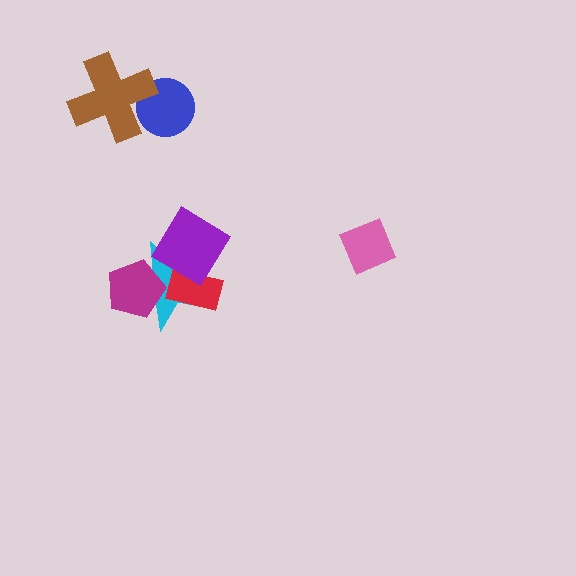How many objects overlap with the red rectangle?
2 objects overlap with the red rectangle.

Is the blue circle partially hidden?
Yes, it is partially covered by another shape.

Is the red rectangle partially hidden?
Yes, it is partially covered by another shape.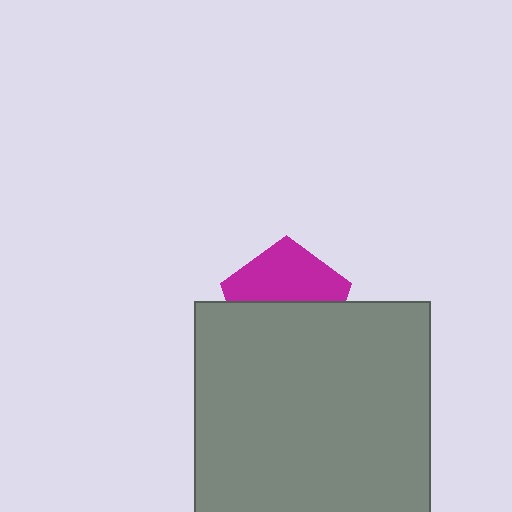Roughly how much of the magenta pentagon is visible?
About half of it is visible (roughly 48%).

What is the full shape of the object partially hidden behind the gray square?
The partially hidden object is a magenta pentagon.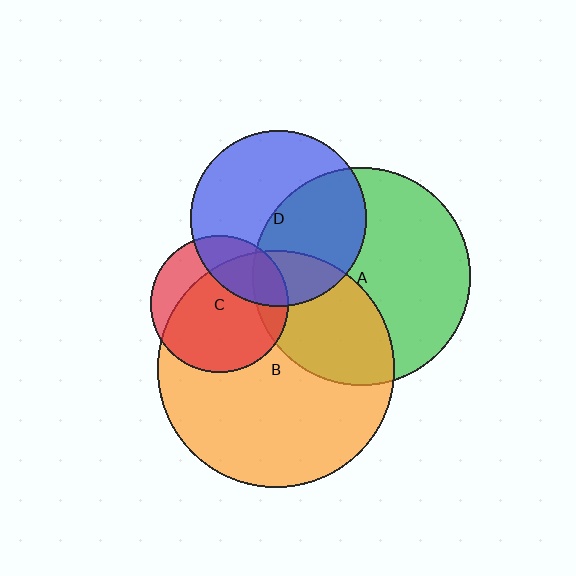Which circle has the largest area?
Circle B (orange).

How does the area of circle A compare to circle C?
Approximately 2.5 times.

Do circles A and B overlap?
Yes.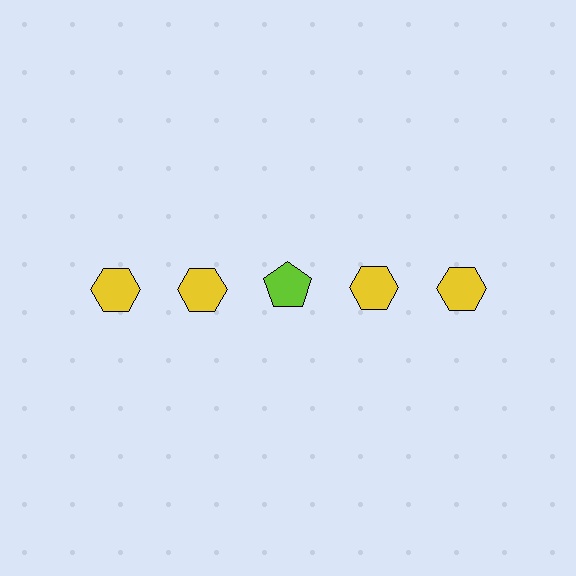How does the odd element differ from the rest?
It differs in both color (lime instead of yellow) and shape (pentagon instead of hexagon).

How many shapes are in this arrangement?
There are 5 shapes arranged in a grid pattern.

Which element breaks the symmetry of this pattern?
The lime pentagon in the top row, center column breaks the symmetry. All other shapes are yellow hexagons.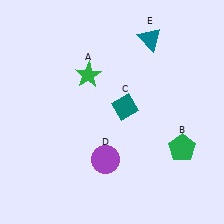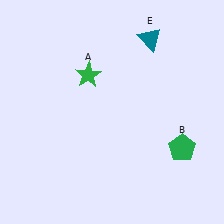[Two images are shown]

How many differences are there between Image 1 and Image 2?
There are 2 differences between the two images.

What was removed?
The purple circle (D), the teal diamond (C) were removed in Image 2.